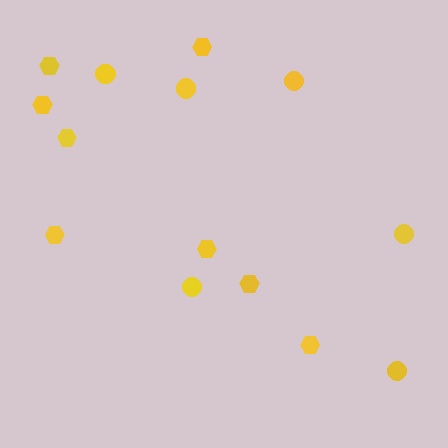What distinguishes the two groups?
There are 2 groups: one group of hexagons (8) and one group of circles (6).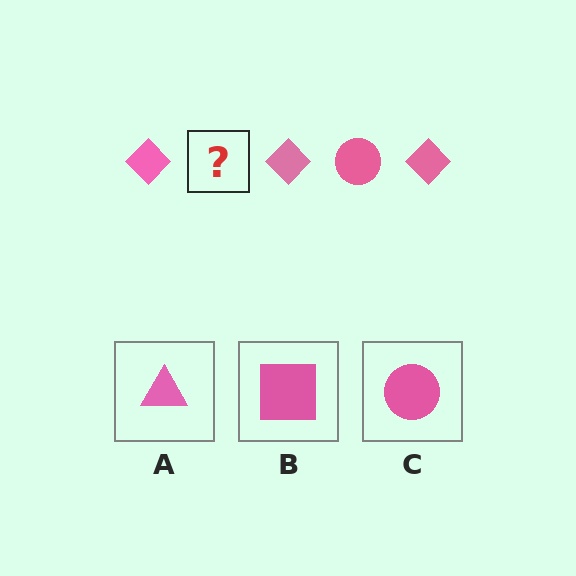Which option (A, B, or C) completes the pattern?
C.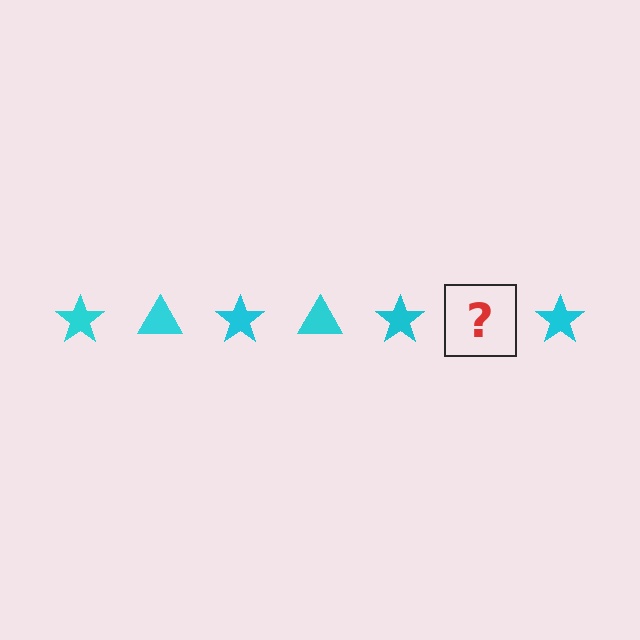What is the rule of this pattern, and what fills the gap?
The rule is that the pattern cycles through star, triangle shapes in cyan. The gap should be filled with a cyan triangle.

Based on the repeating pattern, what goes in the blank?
The blank should be a cyan triangle.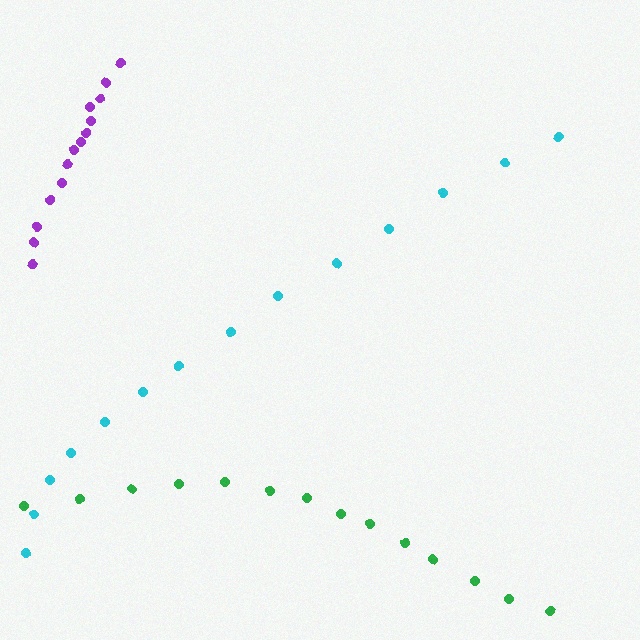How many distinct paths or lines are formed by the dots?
There are 3 distinct paths.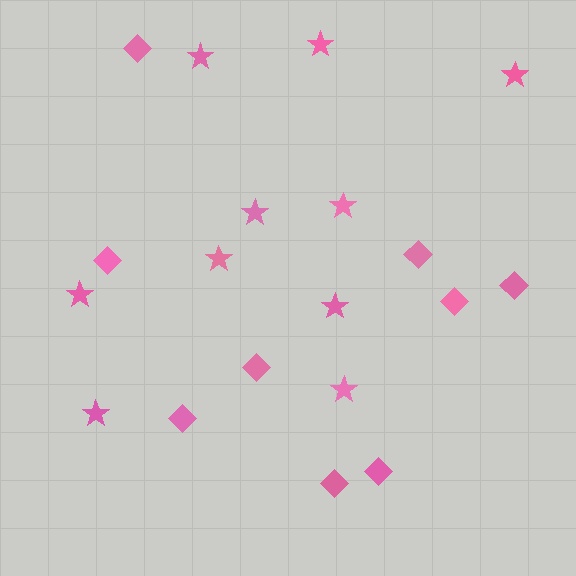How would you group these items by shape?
There are 2 groups: one group of stars (10) and one group of diamonds (9).